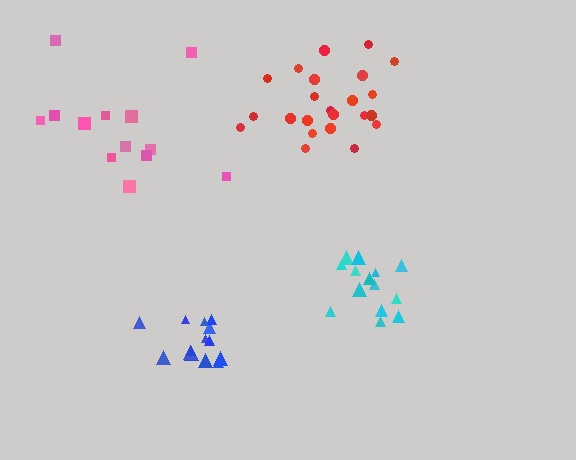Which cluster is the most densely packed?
Cyan.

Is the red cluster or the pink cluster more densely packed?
Red.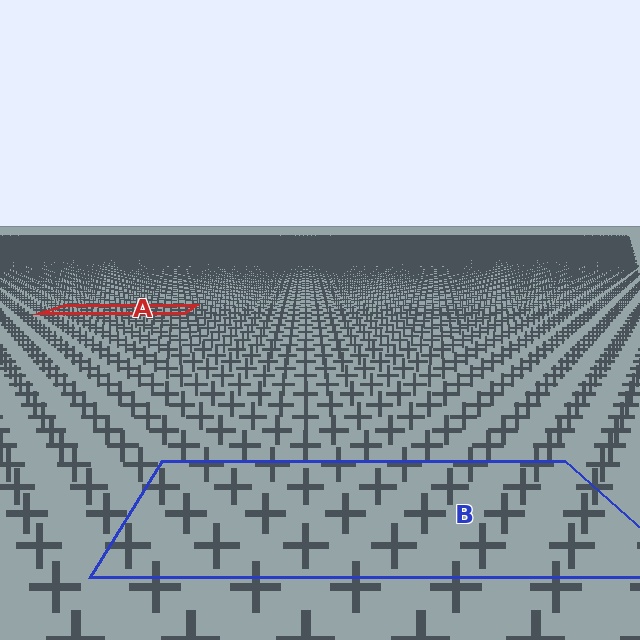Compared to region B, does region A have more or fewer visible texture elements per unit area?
Region A has more texture elements per unit area — they are packed more densely because it is farther away.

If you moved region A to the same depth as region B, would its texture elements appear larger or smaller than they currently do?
They would appear larger. At a closer depth, the same texture elements are projected at a bigger on-screen size.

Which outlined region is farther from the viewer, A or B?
Region A is farther from the viewer — the texture elements inside it appear smaller and more densely packed.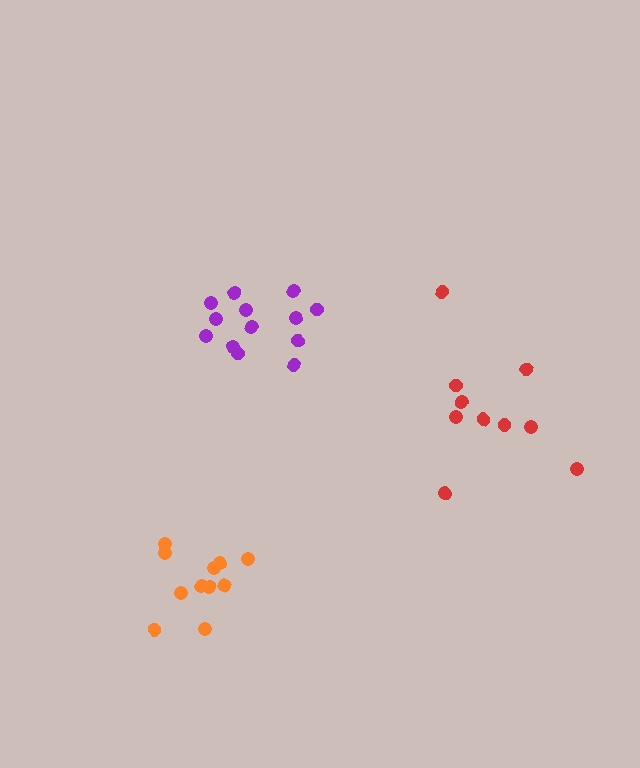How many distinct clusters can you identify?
There are 3 distinct clusters.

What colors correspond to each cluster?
The clusters are colored: purple, red, orange.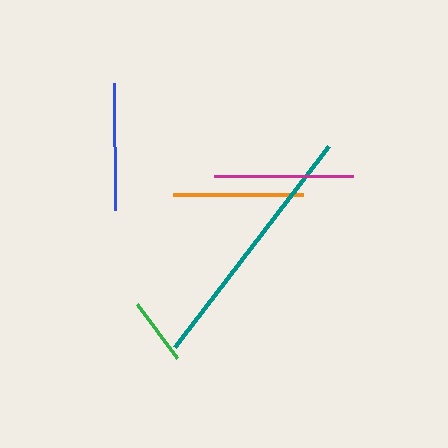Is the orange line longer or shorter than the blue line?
The orange line is longer than the blue line.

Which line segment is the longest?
The teal line is the longest at approximately 253 pixels.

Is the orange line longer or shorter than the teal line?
The teal line is longer than the orange line.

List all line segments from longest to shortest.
From longest to shortest: teal, magenta, orange, blue, green.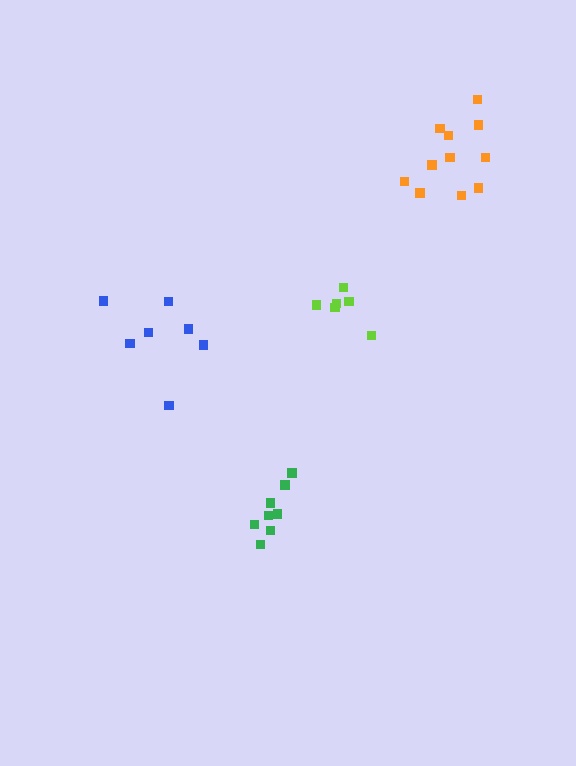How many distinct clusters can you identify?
There are 4 distinct clusters.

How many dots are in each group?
Group 1: 8 dots, Group 2: 7 dots, Group 3: 11 dots, Group 4: 6 dots (32 total).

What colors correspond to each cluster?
The clusters are colored: green, blue, orange, lime.